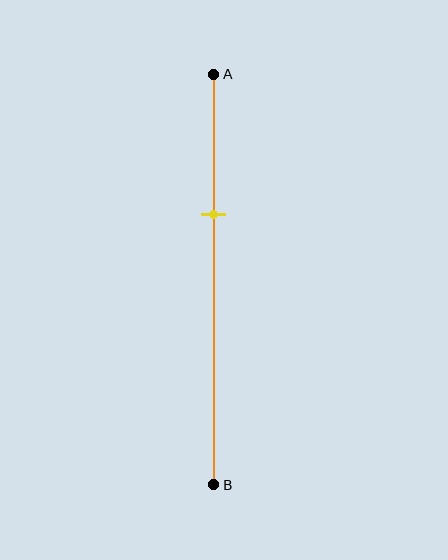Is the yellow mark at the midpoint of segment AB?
No, the mark is at about 35% from A, not at the 50% midpoint.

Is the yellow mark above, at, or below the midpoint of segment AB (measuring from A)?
The yellow mark is above the midpoint of segment AB.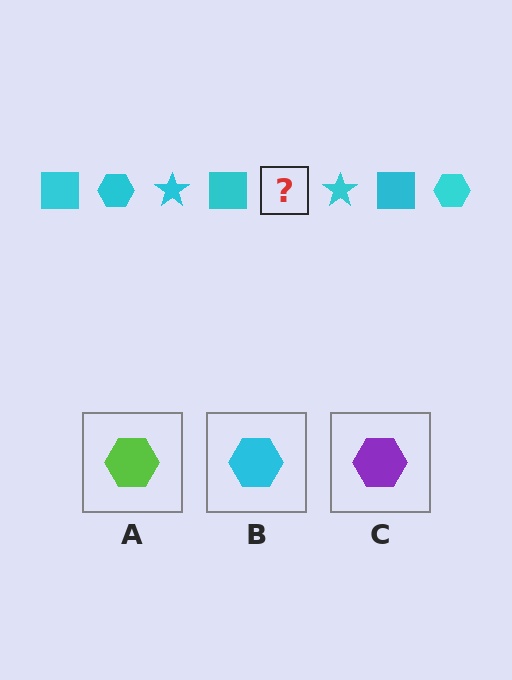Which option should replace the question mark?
Option B.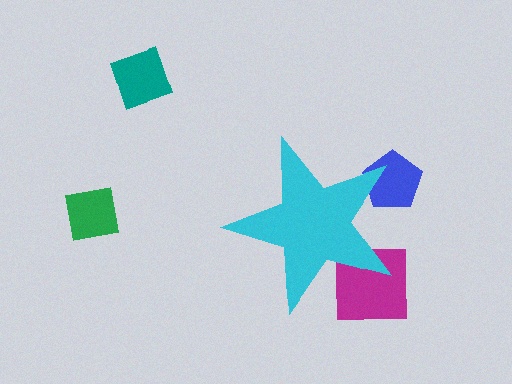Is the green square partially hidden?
No, the green square is fully visible.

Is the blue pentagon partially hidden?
Yes, the blue pentagon is partially hidden behind the cyan star.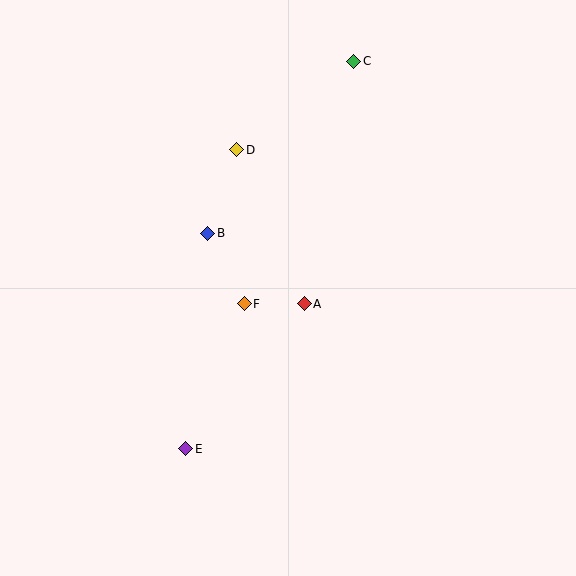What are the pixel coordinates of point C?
Point C is at (354, 61).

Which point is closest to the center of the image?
Point A at (304, 304) is closest to the center.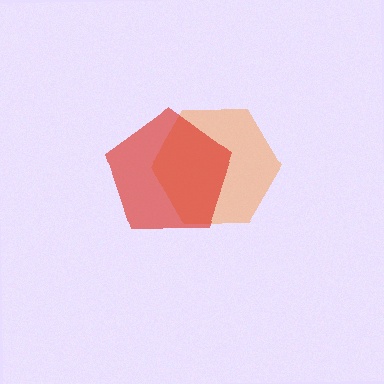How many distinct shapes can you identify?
There are 2 distinct shapes: an orange hexagon, a red pentagon.